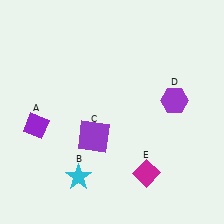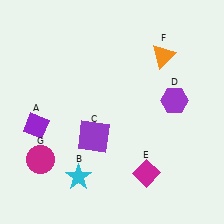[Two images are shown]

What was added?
An orange triangle (F), a magenta circle (G) were added in Image 2.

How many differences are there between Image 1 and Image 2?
There are 2 differences between the two images.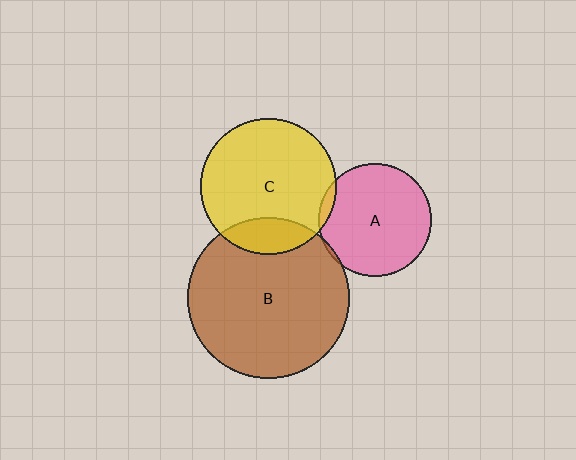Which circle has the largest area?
Circle B (brown).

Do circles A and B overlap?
Yes.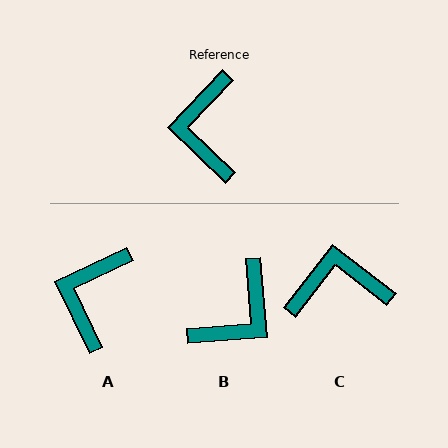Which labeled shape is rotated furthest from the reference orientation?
B, about 139 degrees away.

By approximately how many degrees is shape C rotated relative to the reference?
Approximately 84 degrees clockwise.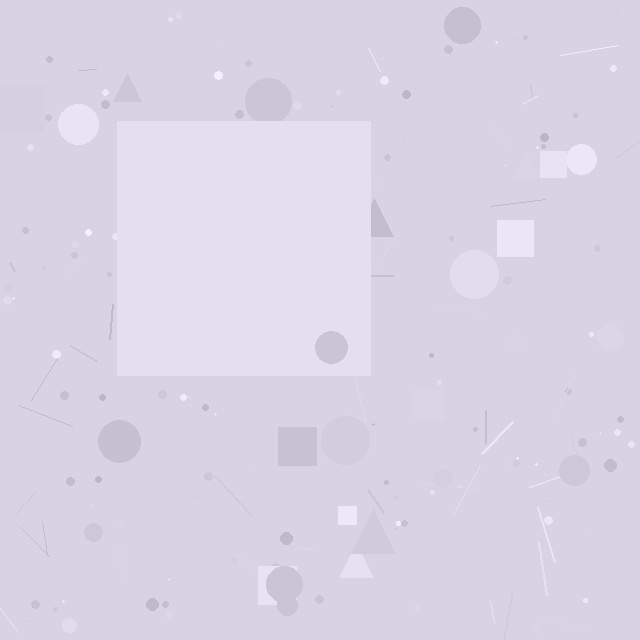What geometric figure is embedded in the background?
A square is embedded in the background.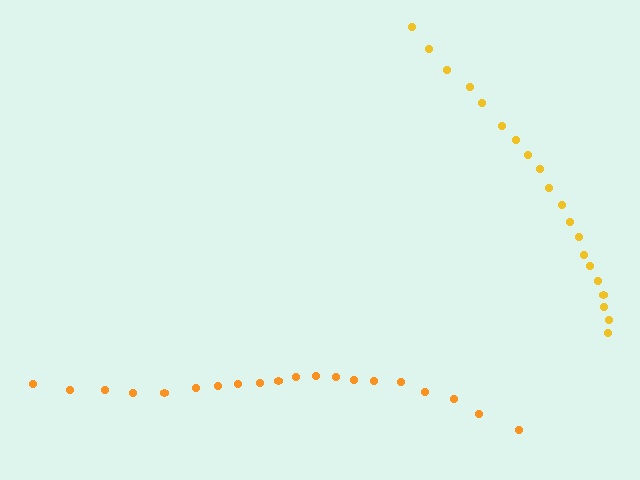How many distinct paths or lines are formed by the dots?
There are 2 distinct paths.